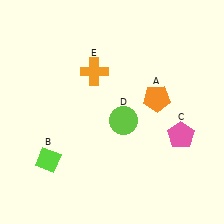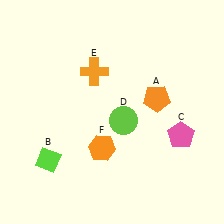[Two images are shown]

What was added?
An orange hexagon (F) was added in Image 2.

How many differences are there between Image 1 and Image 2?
There is 1 difference between the two images.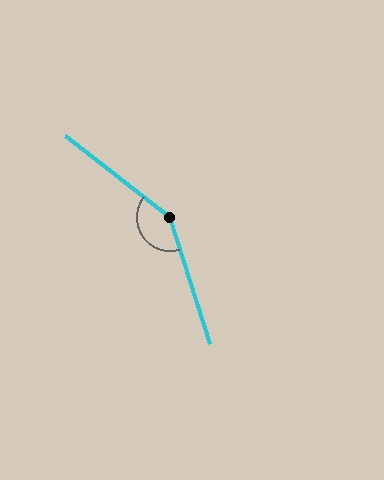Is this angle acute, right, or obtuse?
It is obtuse.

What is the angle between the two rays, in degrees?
Approximately 145 degrees.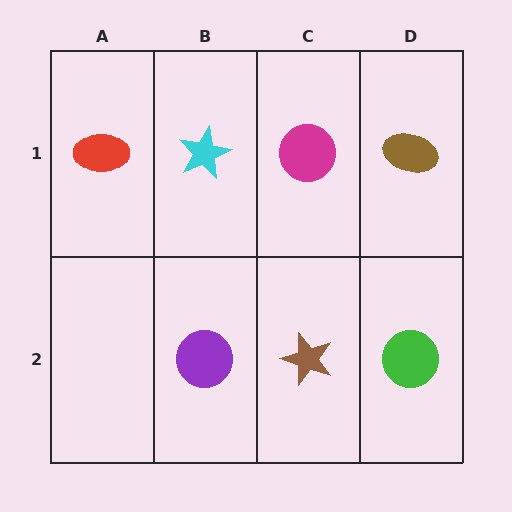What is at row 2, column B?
A purple circle.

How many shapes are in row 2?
3 shapes.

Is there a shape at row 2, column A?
No, that cell is empty.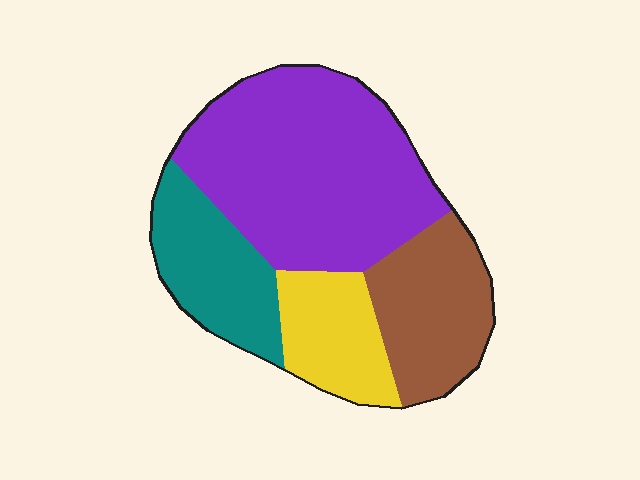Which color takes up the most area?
Purple, at roughly 45%.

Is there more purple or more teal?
Purple.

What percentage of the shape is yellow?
Yellow takes up about one sixth (1/6) of the shape.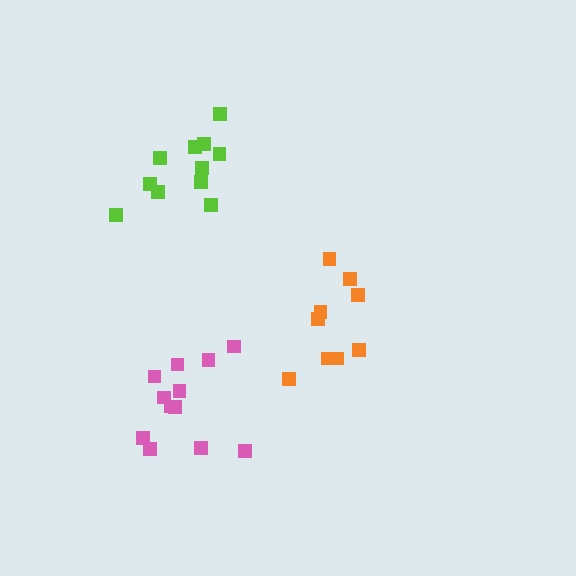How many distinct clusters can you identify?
There are 3 distinct clusters.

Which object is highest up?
The lime cluster is topmost.